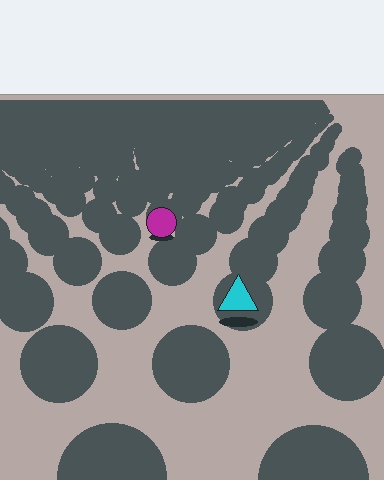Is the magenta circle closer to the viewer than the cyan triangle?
No. The cyan triangle is closer — you can tell from the texture gradient: the ground texture is coarser near it.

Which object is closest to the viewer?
The cyan triangle is closest. The texture marks near it are larger and more spread out.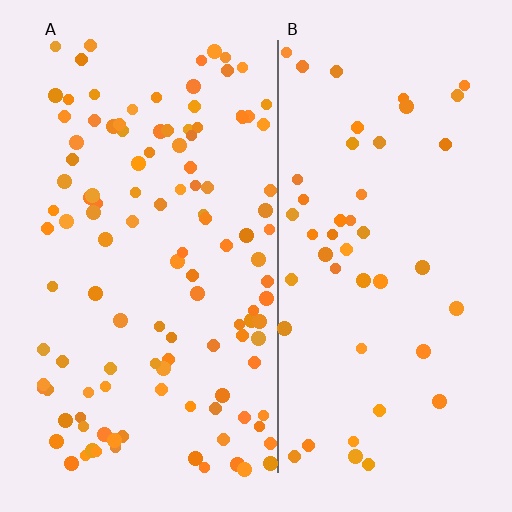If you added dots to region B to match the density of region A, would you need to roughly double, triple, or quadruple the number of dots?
Approximately double.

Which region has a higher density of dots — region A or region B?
A (the left).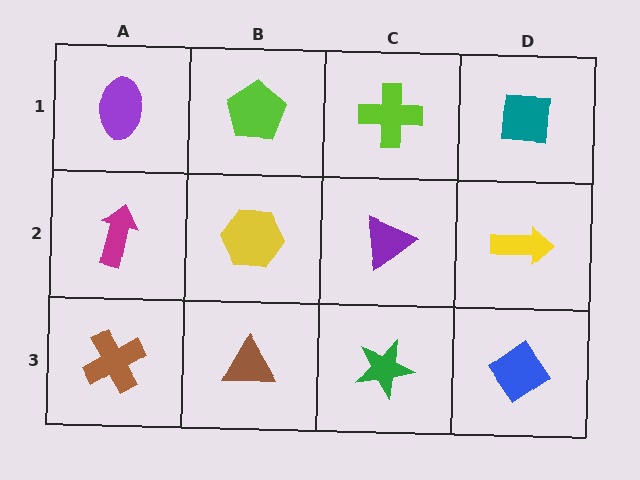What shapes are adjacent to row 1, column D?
A yellow arrow (row 2, column D), a lime cross (row 1, column C).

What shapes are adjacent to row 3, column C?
A purple triangle (row 2, column C), a brown triangle (row 3, column B), a blue diamond (row 3, column D).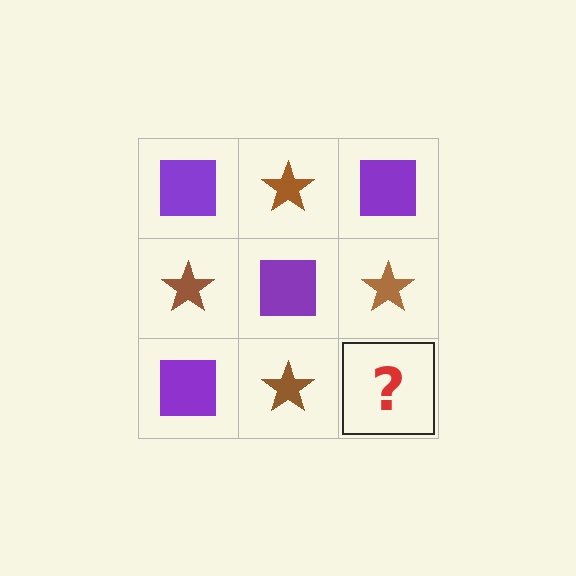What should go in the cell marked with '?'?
The missing cell should contain a purple square.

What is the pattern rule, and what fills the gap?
The rule is that it alternates purple square and brown star in a checkerboard pattern. The gap should be filled with a purple square.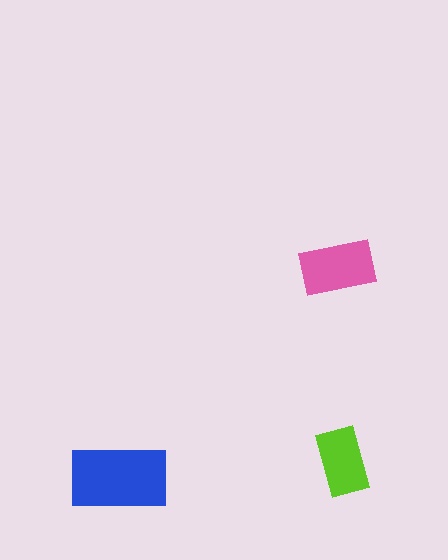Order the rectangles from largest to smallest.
the blue one, the pink one, the lime one.